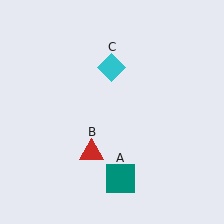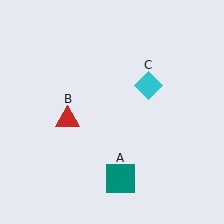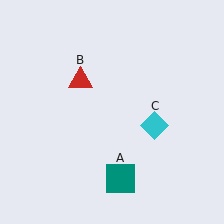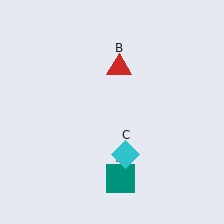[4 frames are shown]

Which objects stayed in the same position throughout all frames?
Teal square (object A) remained stationary.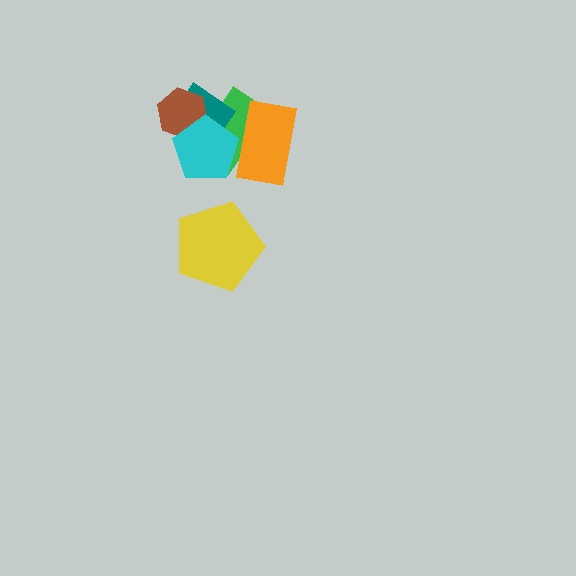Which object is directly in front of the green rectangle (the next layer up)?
The orange rectangle is directly in front of the green rectangle.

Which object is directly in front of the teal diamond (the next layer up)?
The brown hexagon is directly in front of the teal diamond.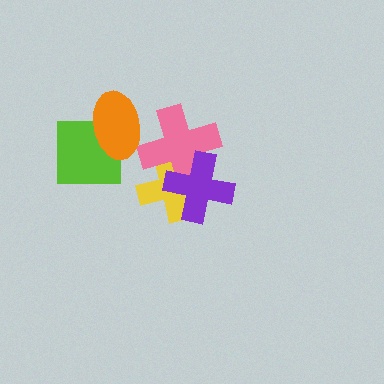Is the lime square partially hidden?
Yes, it is partially covered by another shape.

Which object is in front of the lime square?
The orange ellipse is in front of the lime square.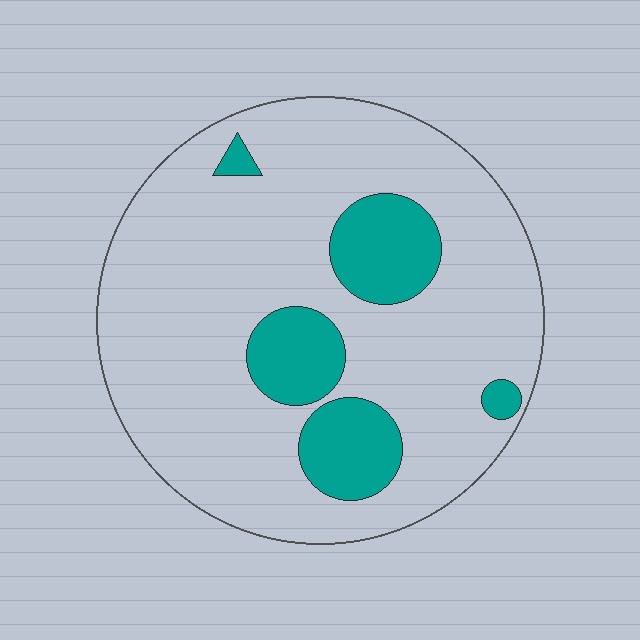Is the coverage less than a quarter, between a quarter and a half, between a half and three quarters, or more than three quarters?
Less than a quarter.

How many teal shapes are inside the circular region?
5.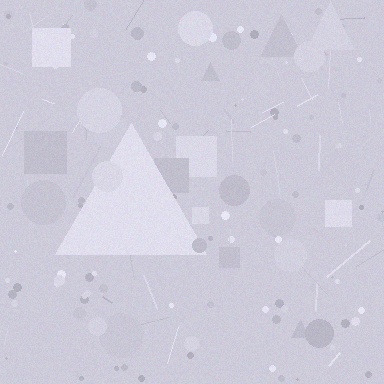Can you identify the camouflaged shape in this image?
The camouflaged shape is a triangle.